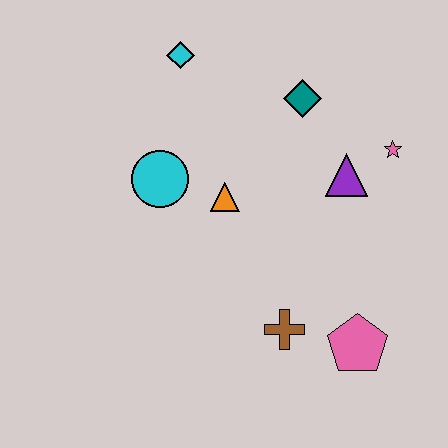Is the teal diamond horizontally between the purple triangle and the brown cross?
Yes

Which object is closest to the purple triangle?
The pink star is closest to the purple triangle.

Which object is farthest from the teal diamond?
The pink pentagon is farthest from the teal diamond.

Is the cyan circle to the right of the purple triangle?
No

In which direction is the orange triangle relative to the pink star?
The orange triangle is to the left of the pink star.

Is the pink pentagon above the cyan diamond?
No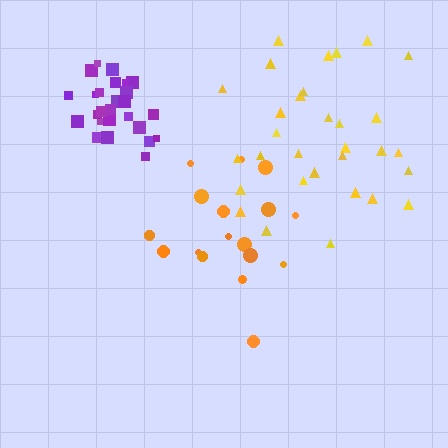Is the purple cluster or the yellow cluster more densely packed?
Purple.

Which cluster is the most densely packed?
Purple.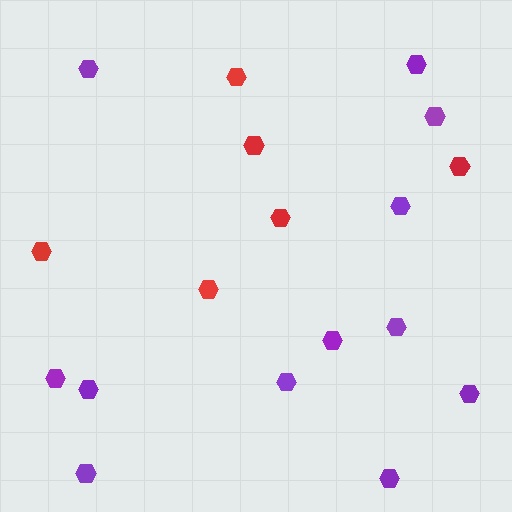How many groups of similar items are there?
There are 2 groups: one group of purple hexagons (12) and one group of red hexagons (6).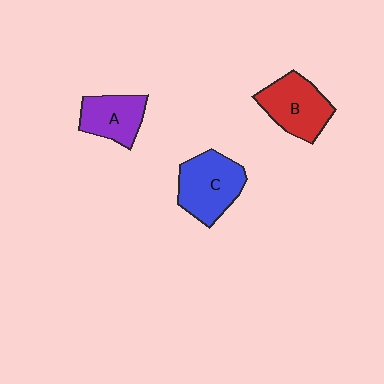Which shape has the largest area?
Shape C (blue).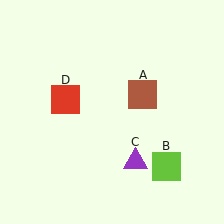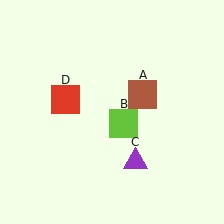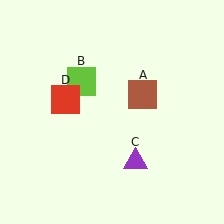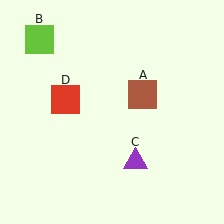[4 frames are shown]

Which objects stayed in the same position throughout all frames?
Brown square (object A) and purple triangle (object C) and red square (object D) remained stationary.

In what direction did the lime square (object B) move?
The lime square (object B) moved up and to the left.